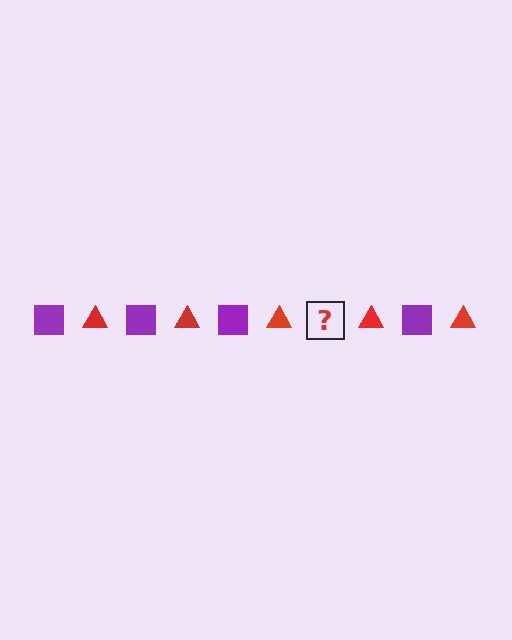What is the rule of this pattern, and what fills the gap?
The rule is that the pattern alternates between purple square and red triangle. The gap should be filled with a purple square.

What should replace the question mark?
The question mark should be replaced with a purple square.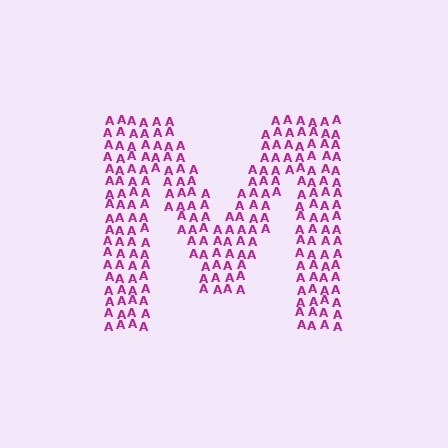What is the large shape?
The large shape is the letter M.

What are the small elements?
The small elements are letter A's.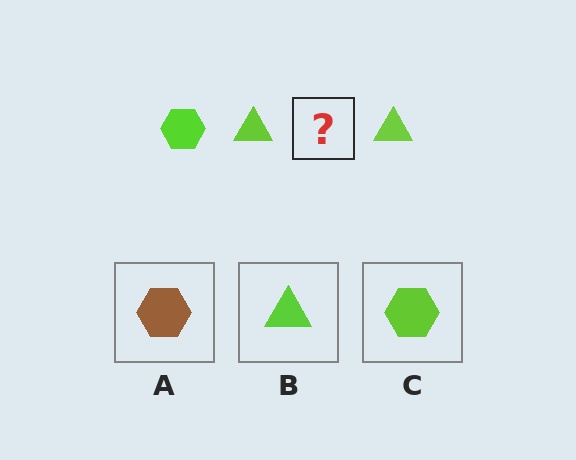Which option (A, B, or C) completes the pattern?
C.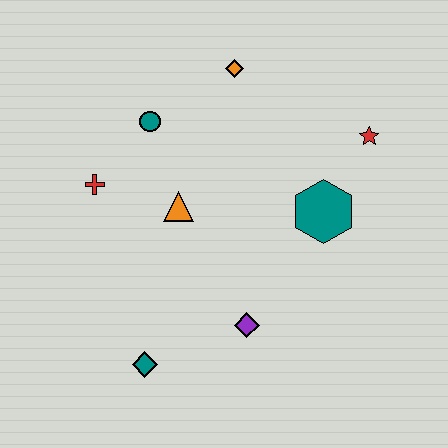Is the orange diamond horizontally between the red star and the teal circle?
Yes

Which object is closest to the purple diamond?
The teal diamond is closest to the purple diamond.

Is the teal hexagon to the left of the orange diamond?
No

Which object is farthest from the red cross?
The red star is farthest from the red cross.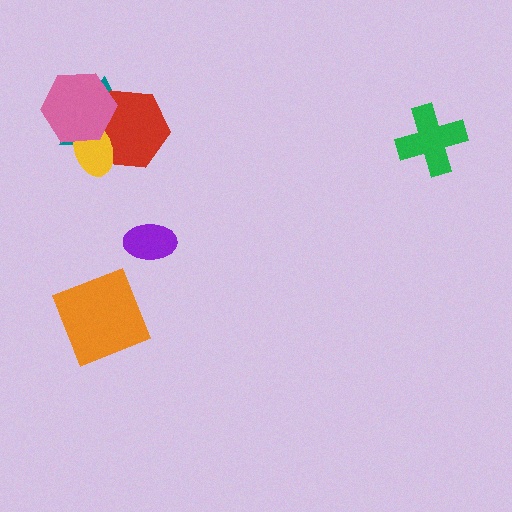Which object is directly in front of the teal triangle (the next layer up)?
The red hexagon is directly in front of the teal triangle.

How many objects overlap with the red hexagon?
3 objects overlap with the red hexagon.